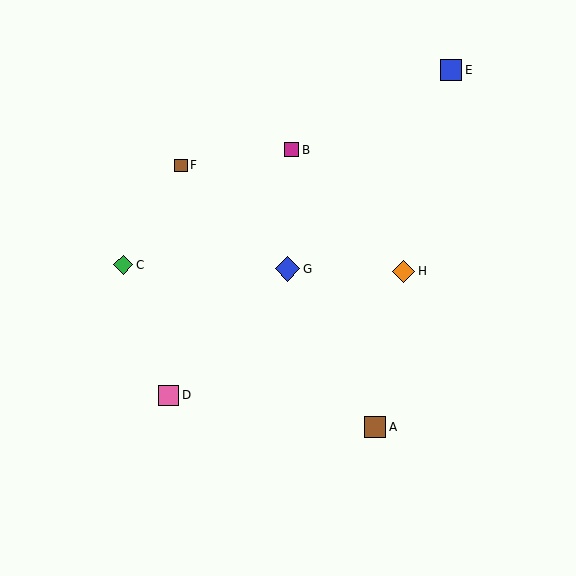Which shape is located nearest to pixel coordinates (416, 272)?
The orange diamond (labeled H) at (404, 271) is nearest to that location.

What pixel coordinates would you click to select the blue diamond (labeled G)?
Click at (287, 269) to select the blue diamond G.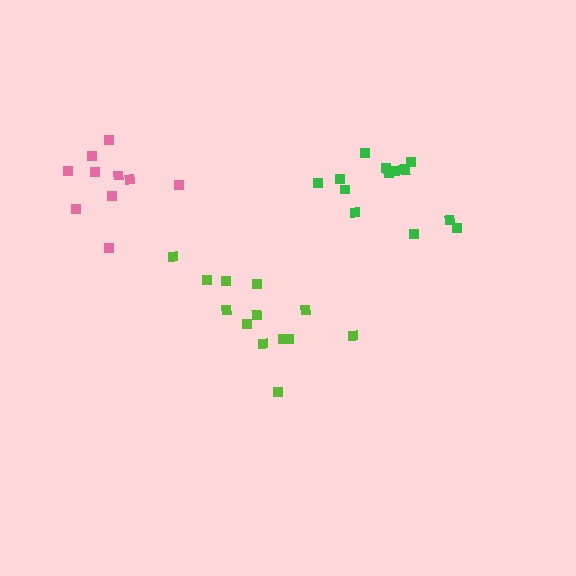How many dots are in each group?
Group 1: 10 dots, Group 2: 13 dots, Group 3: 14 dots (37 total).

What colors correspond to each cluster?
The clusters are colored: pink, lime, green.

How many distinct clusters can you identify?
There are 3 distinct clusters.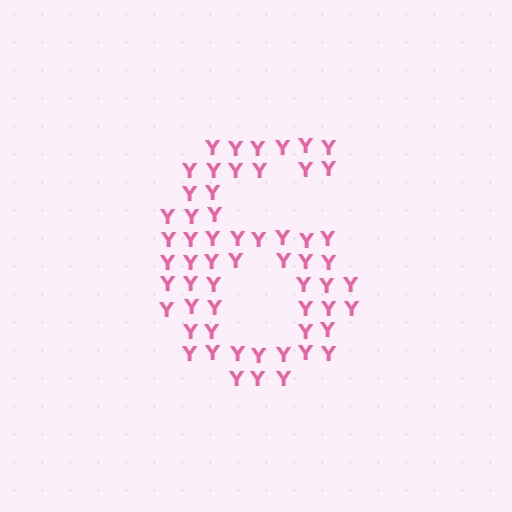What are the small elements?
The small elements are letter Y's.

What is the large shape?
The large shape is the digit 6.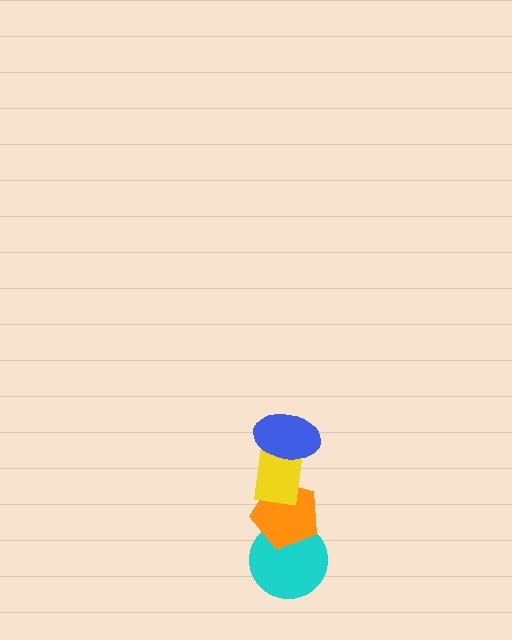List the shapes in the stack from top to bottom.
From top to bottom: the blue ellipse, the yellow rectangle, the orange pentagon, the cyan circle.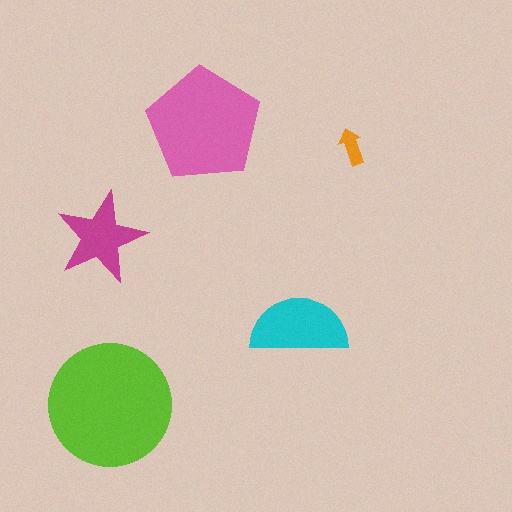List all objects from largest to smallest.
The lime circle, the pink pentagon, the cyan semicircle, the magenta star, the orange arrow.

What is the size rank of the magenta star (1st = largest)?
4th.